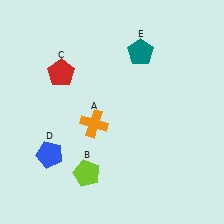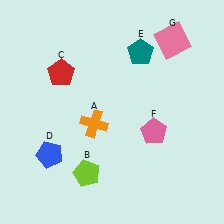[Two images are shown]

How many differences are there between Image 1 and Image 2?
There are 2 differences between the two images.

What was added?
A pink pentagon (F), a pink square (G) were added in Image 2.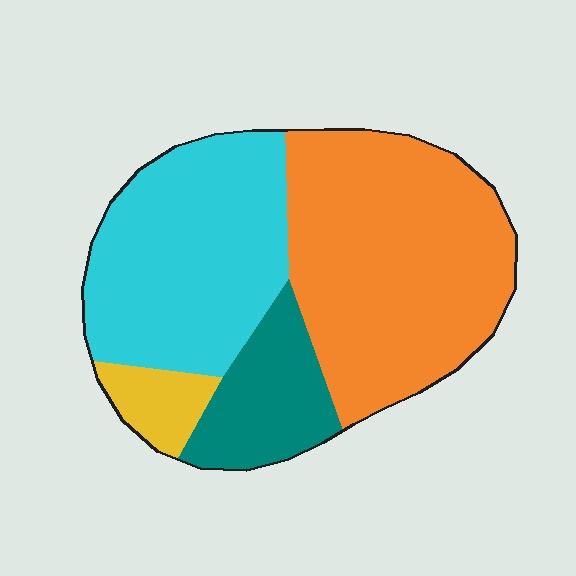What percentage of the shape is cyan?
Cyan covers about 35% of the shape.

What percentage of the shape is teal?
Teal takes up less than a quarter of the shape.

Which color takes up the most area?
Orange, at roughly 45%.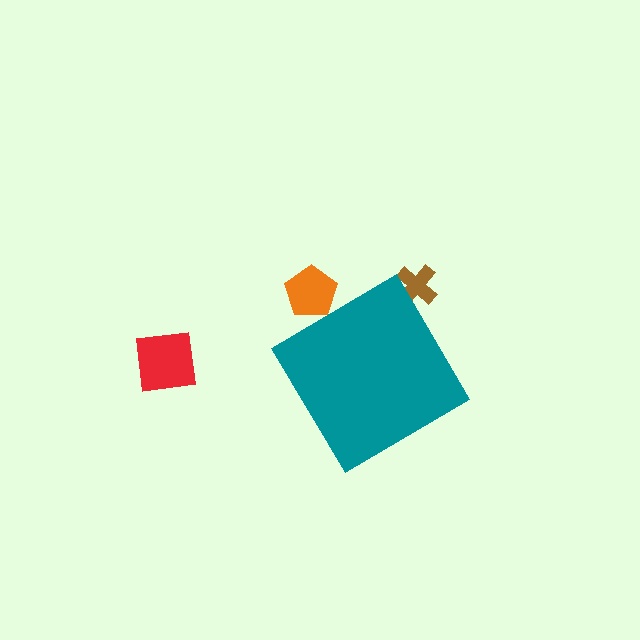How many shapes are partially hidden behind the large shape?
2 shapes are partially hidden.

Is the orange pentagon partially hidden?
Yes, the orange pentagon is partially hidden behind the teal diamond.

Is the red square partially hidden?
No, the red square is fully visible.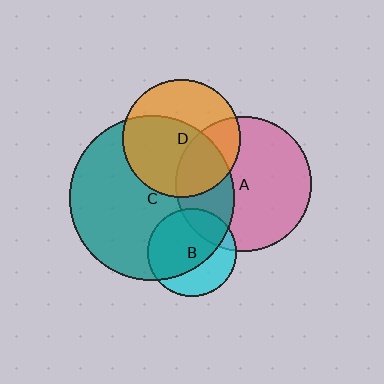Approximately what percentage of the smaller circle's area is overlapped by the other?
Approximately 60%.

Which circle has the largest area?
Circle C (teal).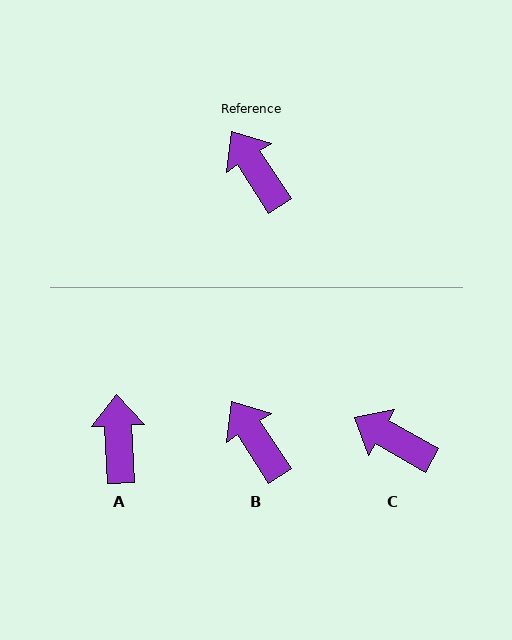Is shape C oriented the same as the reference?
No, it is off by about 28 degrees.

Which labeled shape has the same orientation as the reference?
B.